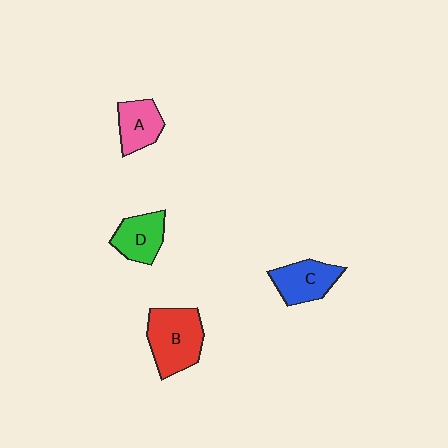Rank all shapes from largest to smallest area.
From largest to smallest: B (red), C (blue), D (green), A (pink).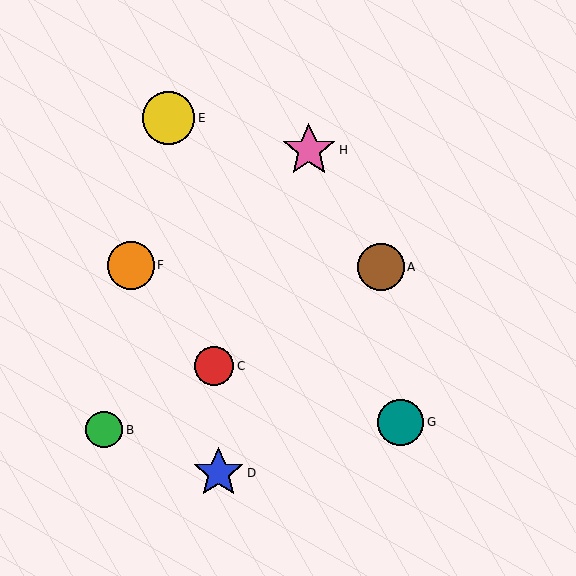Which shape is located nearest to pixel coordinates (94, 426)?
The green circle (labeled B) at (104, 430) is nearest to that location.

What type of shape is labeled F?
Shape F is an orange circle.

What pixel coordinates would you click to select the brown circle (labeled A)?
Click at (381, 267) to select the brown circle A.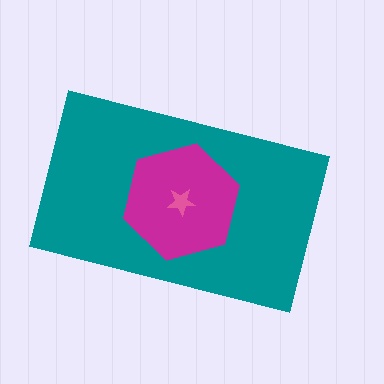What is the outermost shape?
The teal rectangle.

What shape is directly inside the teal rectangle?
The magenta hexagon.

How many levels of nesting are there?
3.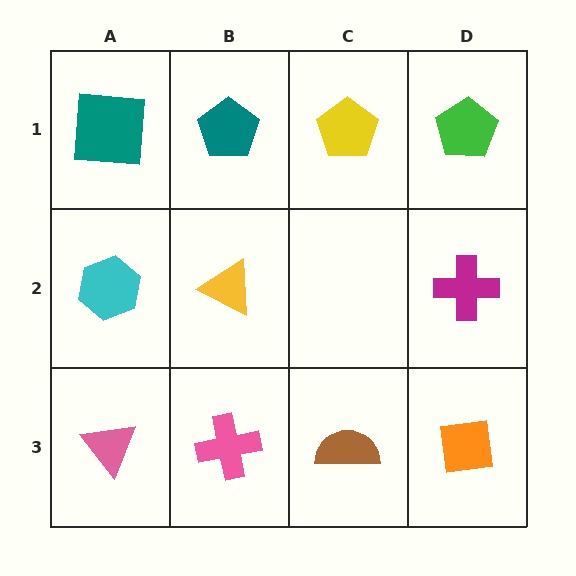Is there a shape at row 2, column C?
No, that cell is empty.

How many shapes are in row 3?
4 shapes.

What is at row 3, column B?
A pink cross.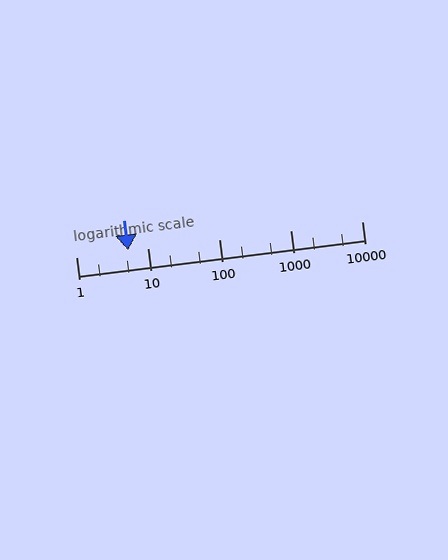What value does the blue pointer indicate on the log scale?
The pointer indicates approximately 5.3.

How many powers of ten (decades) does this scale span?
The scale spans 4 decades, from 1 to 10000.